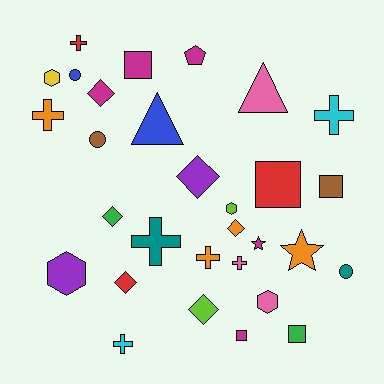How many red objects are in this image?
There are 3 red objects.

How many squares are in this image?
There are 5 squares.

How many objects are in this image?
There are 30 objects.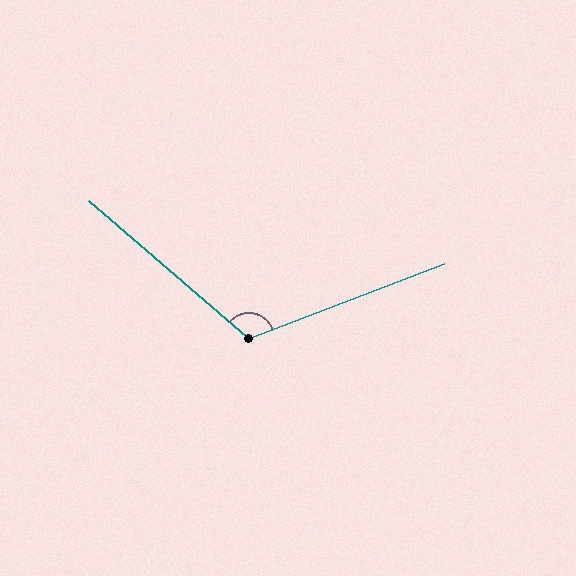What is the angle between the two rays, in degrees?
Approximately 119 degrees.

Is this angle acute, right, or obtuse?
It is obtuse.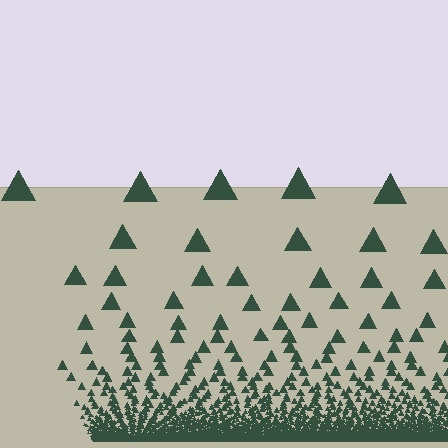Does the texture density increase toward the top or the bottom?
Density increases toward the bottom.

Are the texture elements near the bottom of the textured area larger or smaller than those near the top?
Smaller. The gradient is inverted — elements near the bottom are smaller and denser.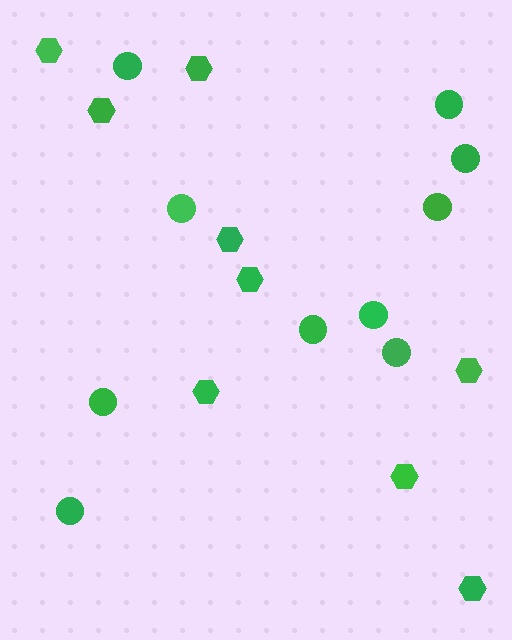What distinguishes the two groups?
There are 2 groups: one group of circles (10) and one group of hexagons (9).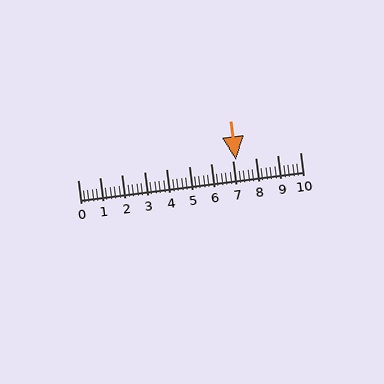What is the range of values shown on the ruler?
The ruler shows values from 0 to 10.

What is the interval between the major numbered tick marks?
The major tick marks are spaced 1 units apart.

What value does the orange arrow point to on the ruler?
The orange arrow points to approximately 7.1.